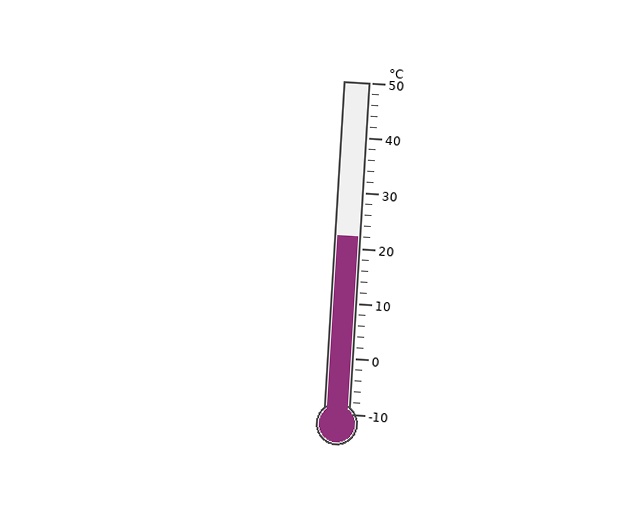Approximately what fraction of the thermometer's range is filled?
The thermometer is filled to approximately 55% of its range.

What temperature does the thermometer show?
The thermometer shows approximately 22°C.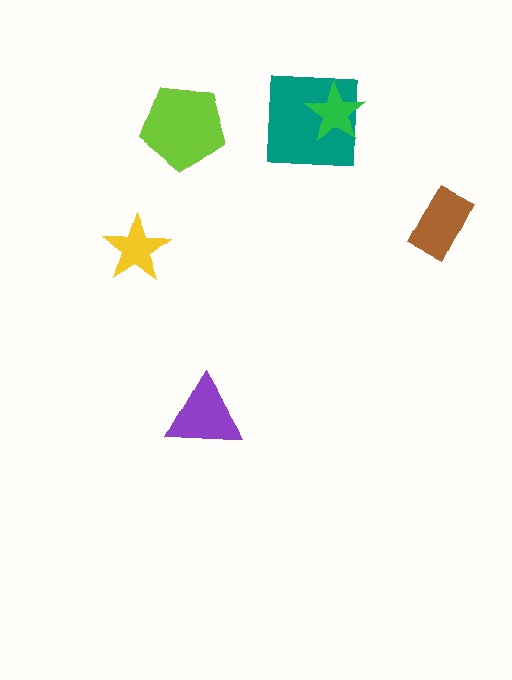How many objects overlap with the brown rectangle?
0 objects overlap with the brown rectangle.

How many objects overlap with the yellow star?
0 objects overlap with the yellow star.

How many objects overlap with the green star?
1 object overlaps with the green star.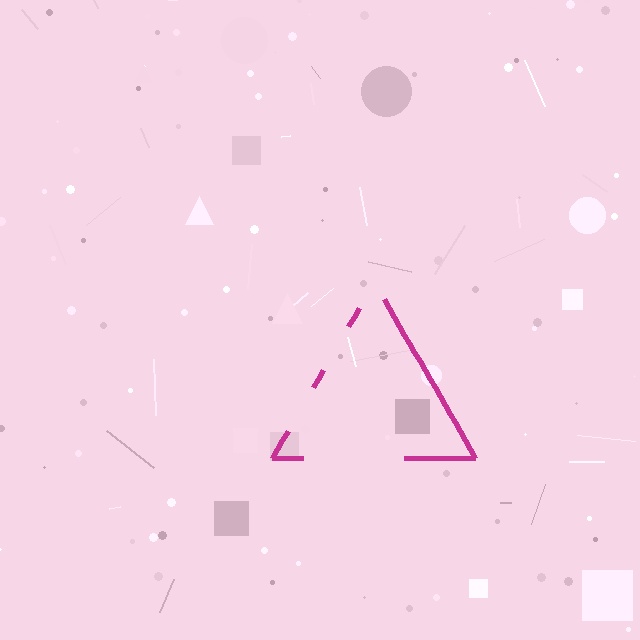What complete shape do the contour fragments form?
The contour fragments form a triangle.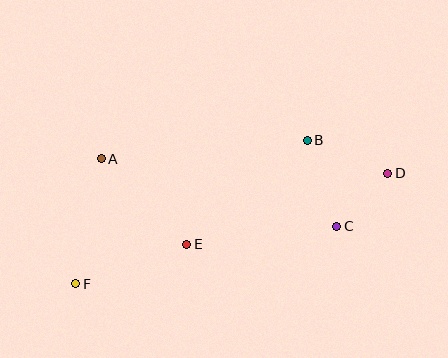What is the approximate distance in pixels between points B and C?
The distance between B and C is approximately 91 pixels.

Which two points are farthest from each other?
Points D and F are farthest from each other.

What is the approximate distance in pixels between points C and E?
The distance between C and E is approximately 151 pixels.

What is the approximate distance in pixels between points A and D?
The distance between A and D is approximately 287 pixels.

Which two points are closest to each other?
Points C and D are closest to each other.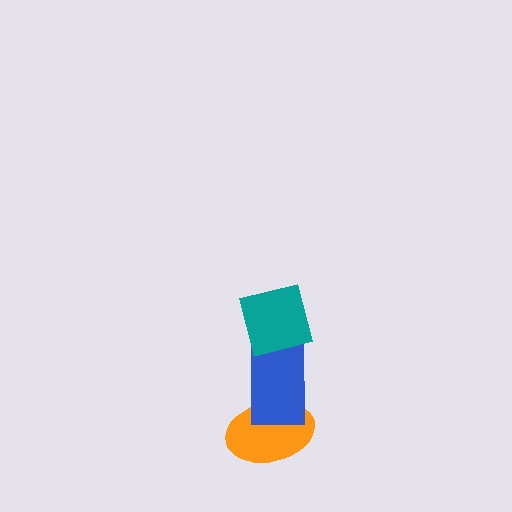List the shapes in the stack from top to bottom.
From top to bottom: the teal square, the blue rectangle, the orange ellipse.